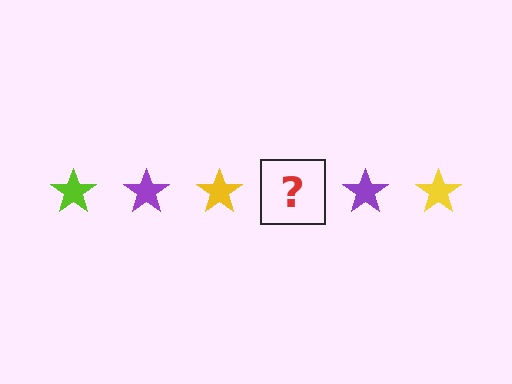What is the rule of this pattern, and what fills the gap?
The rule is that the pattern cycles through lime, purple, yellow stars. The gap should be filled with a lime star.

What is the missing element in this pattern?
The missing element is a lime star.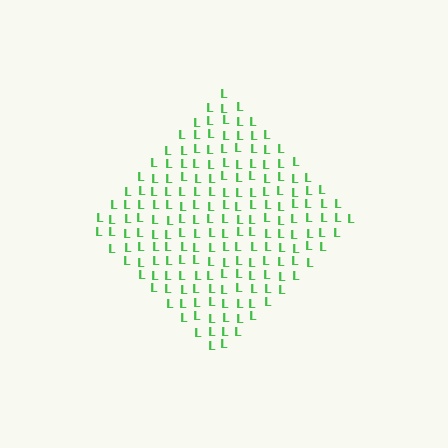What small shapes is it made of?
It is made of small letter L's.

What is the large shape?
The large shape is a diamond.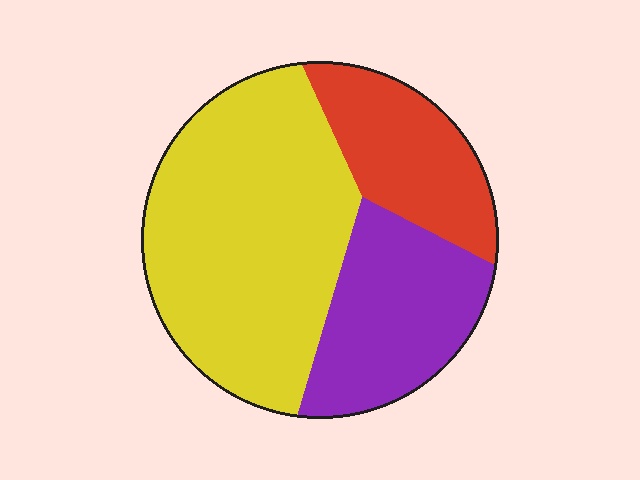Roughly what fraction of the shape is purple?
Purple takes up between a quarter and a half of the shape.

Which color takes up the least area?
Red, at roughly 20%.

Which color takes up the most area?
Yellow, at roughly 55%.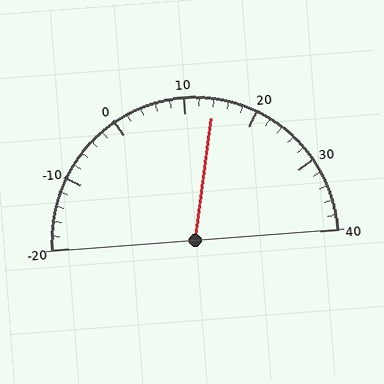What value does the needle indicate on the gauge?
The needle indicates approximately 14.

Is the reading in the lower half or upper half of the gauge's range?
The reading is in the upper half of the range (-20 to 40).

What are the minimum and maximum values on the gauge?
The gauge ranges from -20 to 40.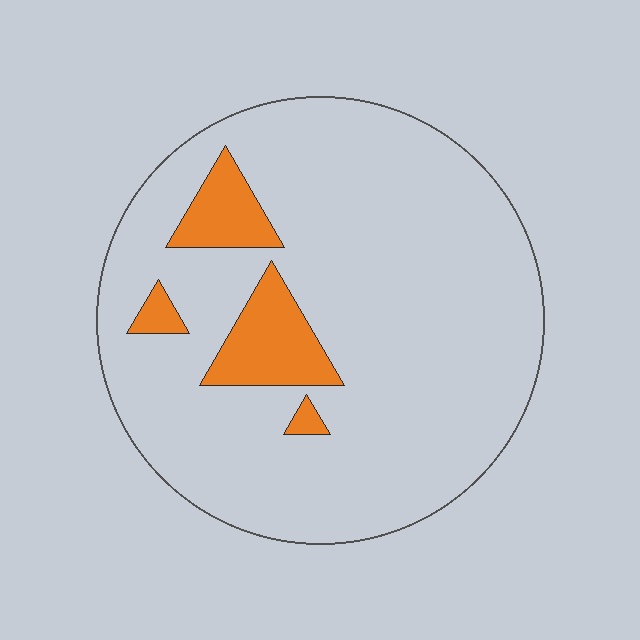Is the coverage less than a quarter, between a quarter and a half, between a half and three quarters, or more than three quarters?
Less than a quarter.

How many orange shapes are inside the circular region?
4.